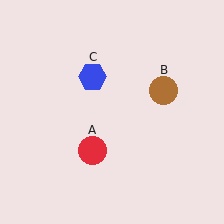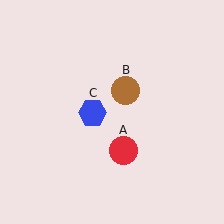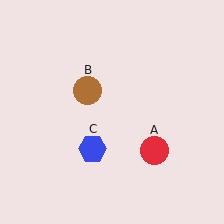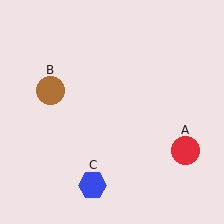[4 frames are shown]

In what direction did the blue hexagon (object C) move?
The blue hexagon (object C) moved down.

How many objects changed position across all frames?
3 objects changed position: red circle (object A), brown circle (object B), blue hexagon (object C).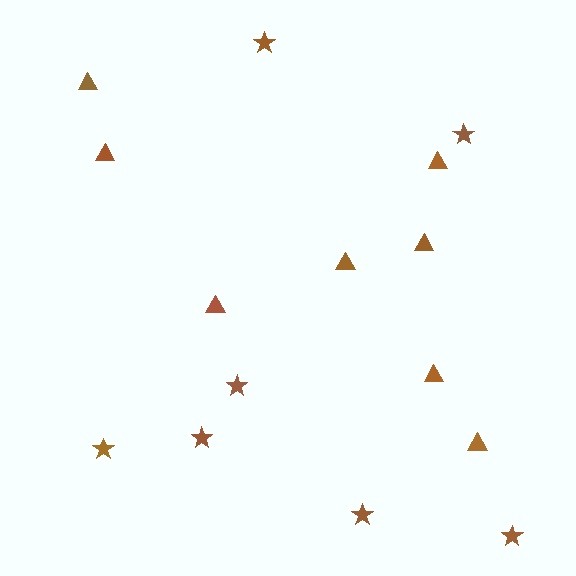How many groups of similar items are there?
There are 2 groups: one group of stars (7) and one group of triangles (8).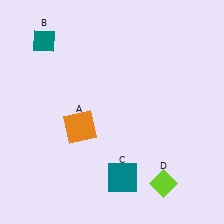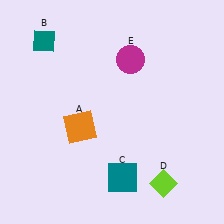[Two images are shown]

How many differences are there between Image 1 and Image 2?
There is 1 difference between the two images.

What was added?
A magenta circle (E) was added in Image 2.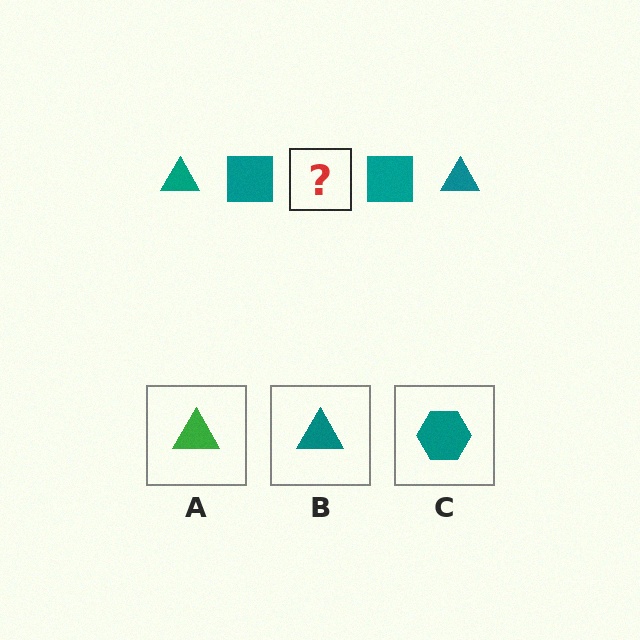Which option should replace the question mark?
Option B.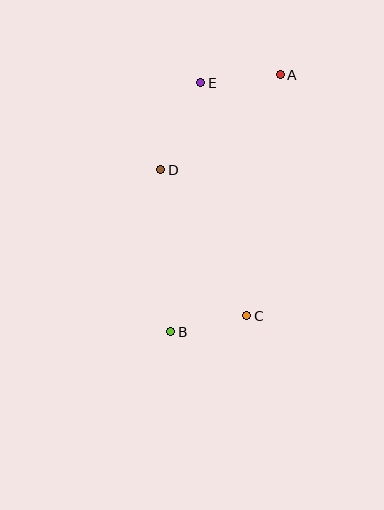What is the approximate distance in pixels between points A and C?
The distance between A and C is approximately 243 pixels.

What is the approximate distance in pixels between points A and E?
The distance between A and E is approximately 80 pixels.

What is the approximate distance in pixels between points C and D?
The distance between C and D is approximately 169 pixels.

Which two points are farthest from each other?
Points A and B are farthest from each other.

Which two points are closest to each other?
Points B and C are closest to each other.